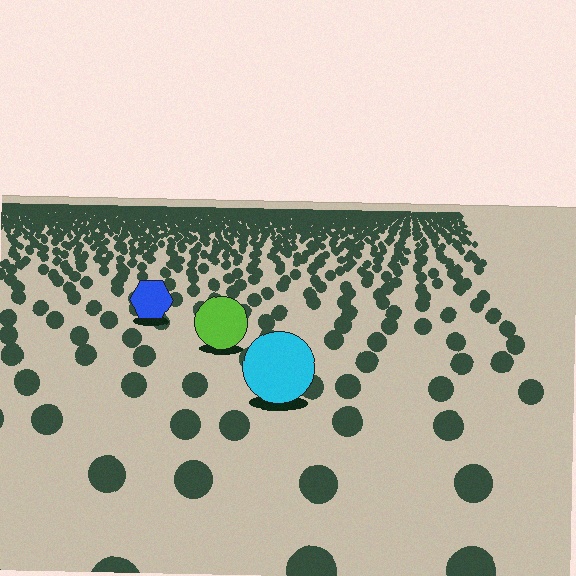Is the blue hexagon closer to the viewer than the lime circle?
No. The lime circle is closer — you can tell from the texture gradient: the ground texture is coarser near it.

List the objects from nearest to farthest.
From nearest to farthest: the cyan circle, the lime circle, the blue hexagon.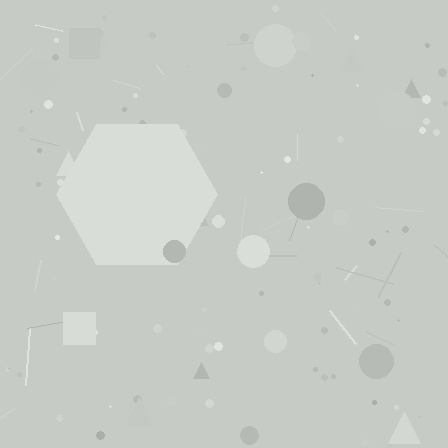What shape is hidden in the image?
A hexagon is hidden in the image.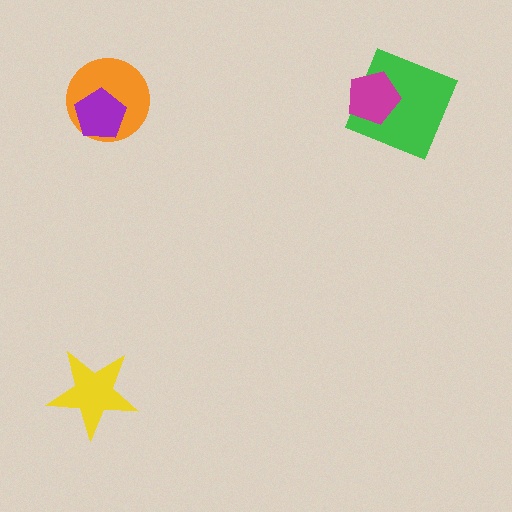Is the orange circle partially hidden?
Yes, it is partially covered by another shape.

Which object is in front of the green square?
The magenta pentagon is in front of the green square.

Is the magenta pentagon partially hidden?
No, no other shape covers it.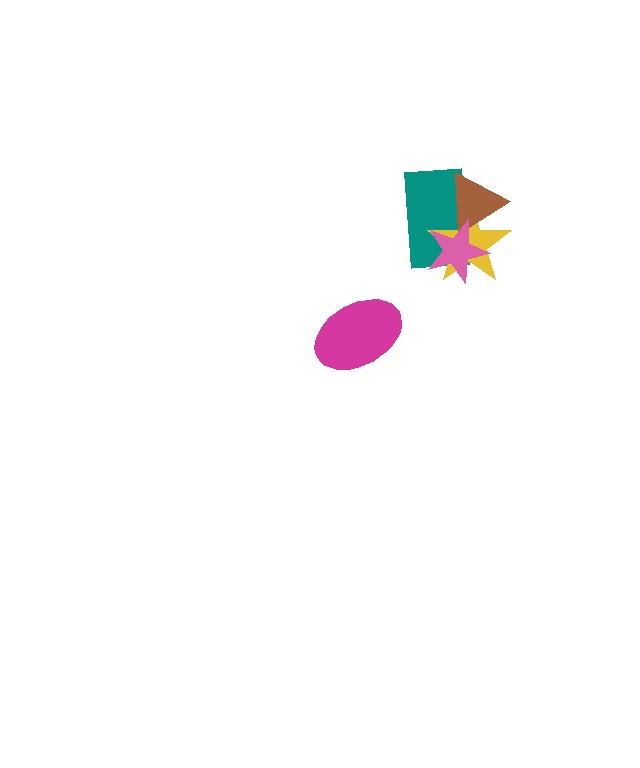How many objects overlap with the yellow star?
3 objects overlap with the yellow star.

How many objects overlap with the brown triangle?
3 objects overlap with the brown triangle.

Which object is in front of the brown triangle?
The pink star is in front of the brown triangle.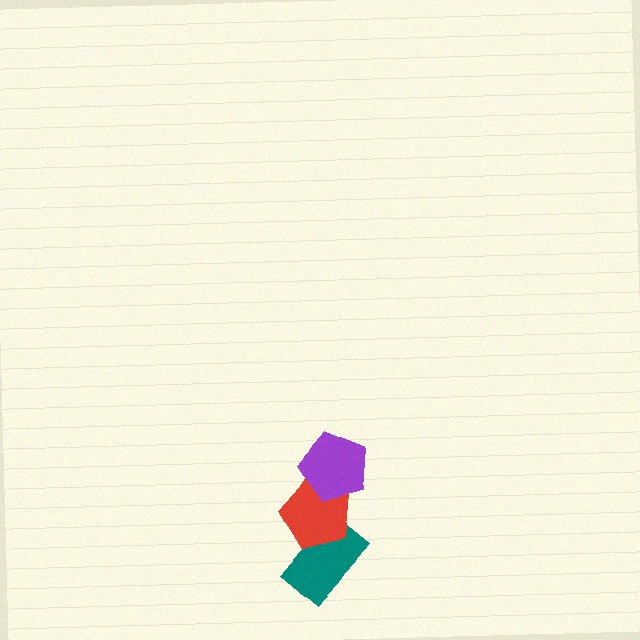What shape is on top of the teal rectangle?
The red pentagon is on top of the teal rectangle.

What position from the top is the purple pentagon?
The purple pentagon is 1st from the top.